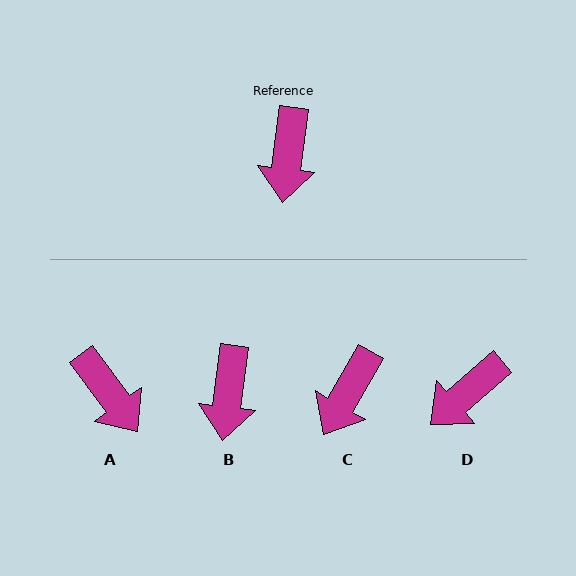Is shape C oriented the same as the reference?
No, it is off by about 22 degrees.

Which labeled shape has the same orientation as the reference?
B.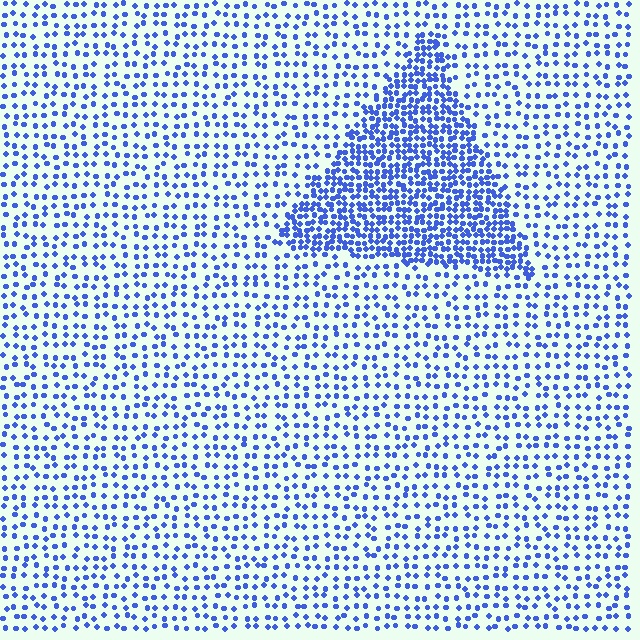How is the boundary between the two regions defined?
The boundary is defined by a change in element density (approximately 2.4x ratio). All elements are the same color, size, and shape.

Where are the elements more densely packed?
The elements are more densely packed inside the triangle boundary.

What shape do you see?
I see a triangle.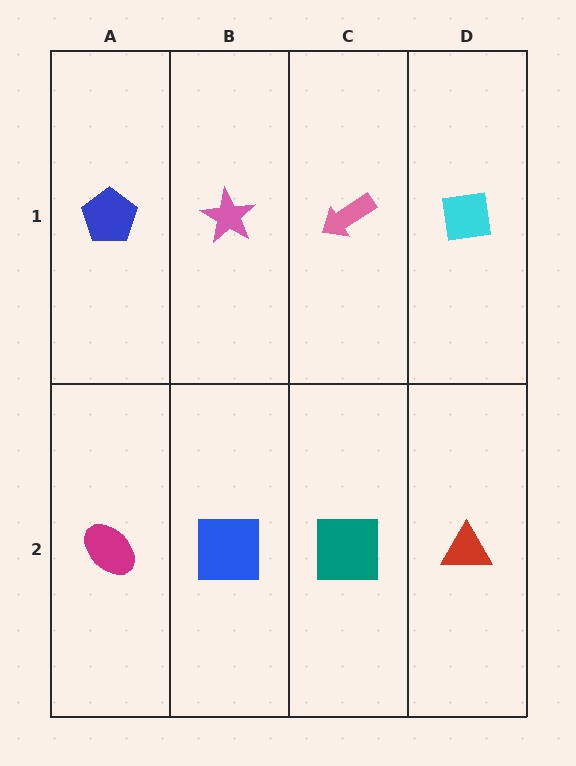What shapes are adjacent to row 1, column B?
A blue square (row 2, column B), a blue pentagon (row 1, column A), a pink arrow (row 1, column C).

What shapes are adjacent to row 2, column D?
A cyan square (row 1, column D), a teal square (row 2, column C).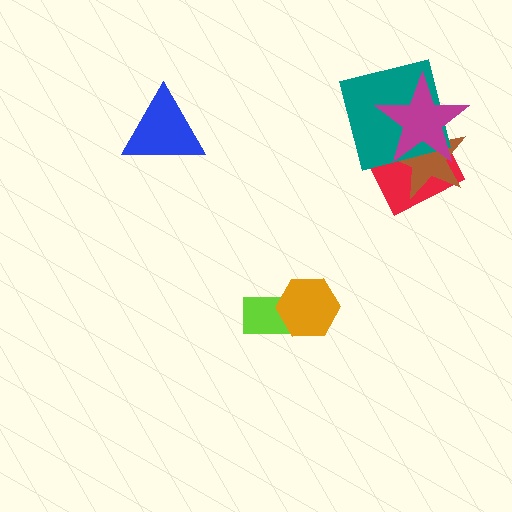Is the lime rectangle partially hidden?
Yes, it is partially covered by another shape.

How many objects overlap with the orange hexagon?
1 object overlaps with the orange hexagon.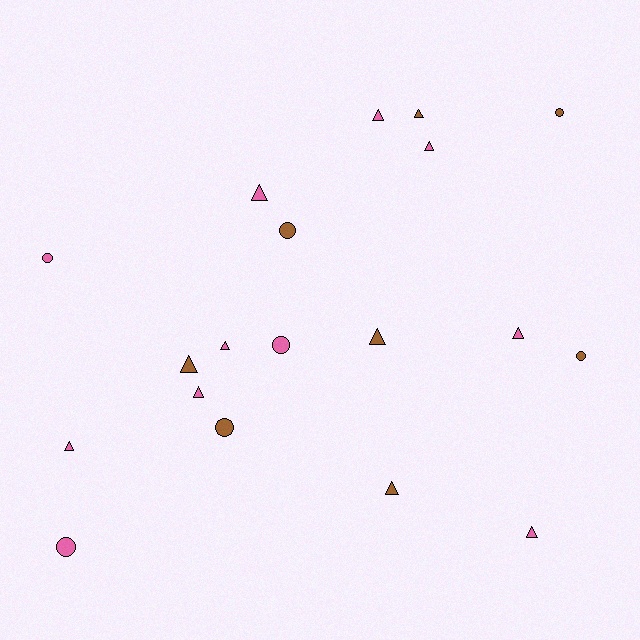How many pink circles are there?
There are 3 pink circles.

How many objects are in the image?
There are 19 objects.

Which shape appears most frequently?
Triangle, with 12 objects.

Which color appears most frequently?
Pink, with 11 objects.